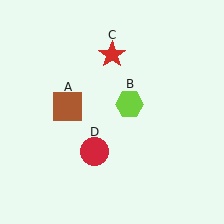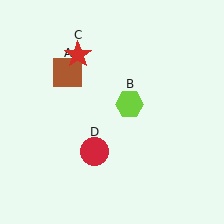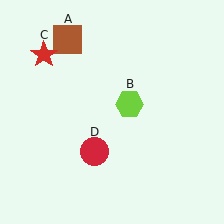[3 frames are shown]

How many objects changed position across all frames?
2 objects changed position: brown square (object A), red star (object C).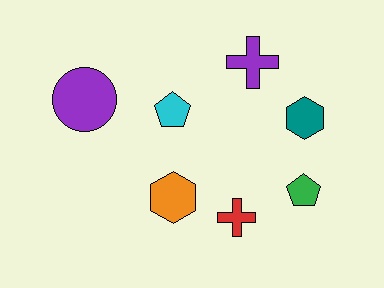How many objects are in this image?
There are 7 objects.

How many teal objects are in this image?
There is 1 teal object.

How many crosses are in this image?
There are 2 crosses.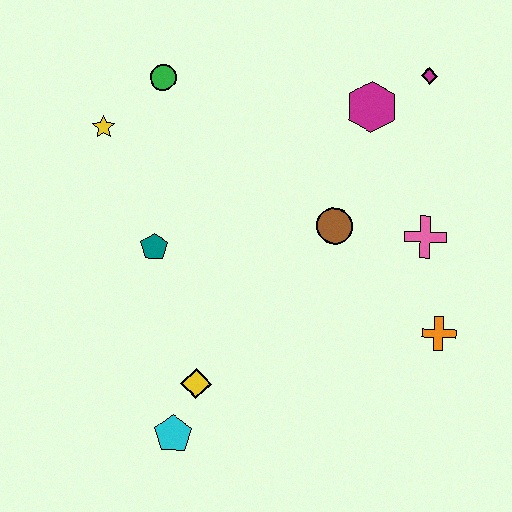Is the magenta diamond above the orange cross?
Yes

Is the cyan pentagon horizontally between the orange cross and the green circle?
Yes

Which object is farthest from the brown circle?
The cyan pentagon is farthest from the brown circle.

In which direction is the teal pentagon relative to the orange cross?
The teal pentagon is to the left of the orange cross.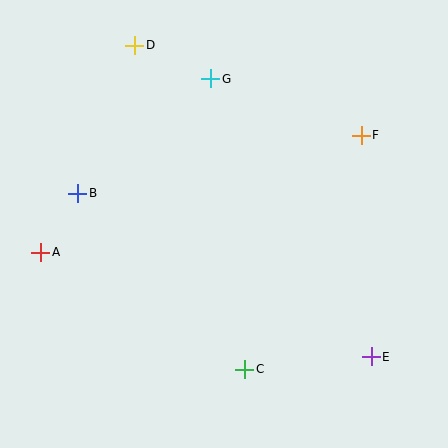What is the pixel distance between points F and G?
The distance between F and G is 161 pixels.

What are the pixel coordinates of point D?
Point D is at (135, 45).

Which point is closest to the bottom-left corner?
Point A is closest to the bottom-left corner.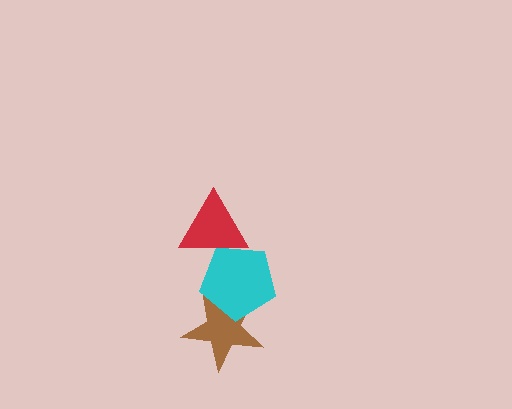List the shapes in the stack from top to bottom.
From top to bottom: the red triangle, the cyan pentagon, the brown star.